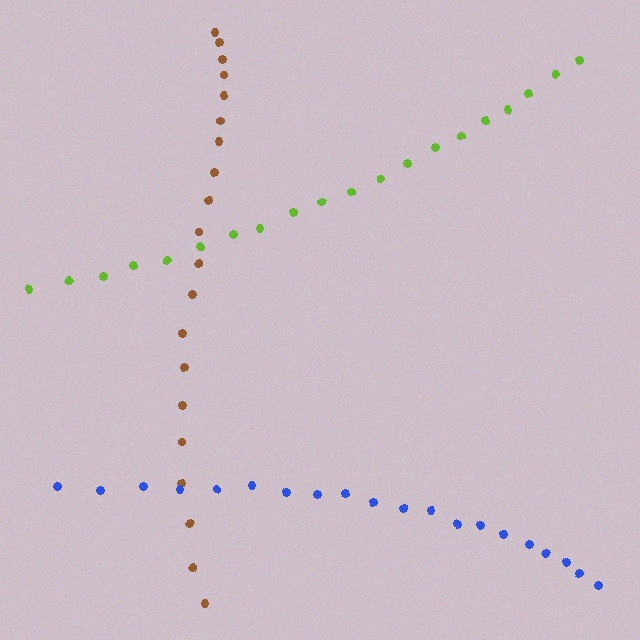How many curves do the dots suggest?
There are 3 distinct paths.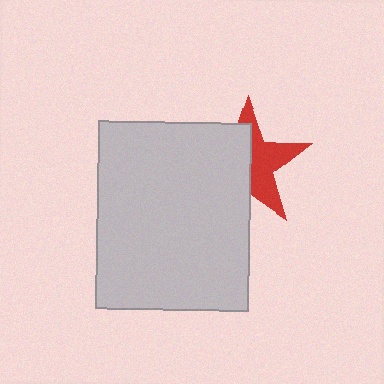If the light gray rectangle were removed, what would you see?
You would see the complete red star.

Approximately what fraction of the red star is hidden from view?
Roughly 54% of the red star is hidden behind the light gray rectangle.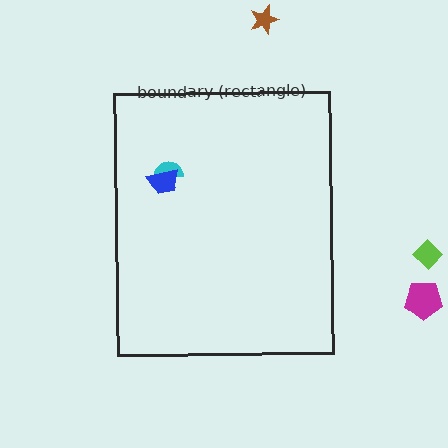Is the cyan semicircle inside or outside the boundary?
Inside.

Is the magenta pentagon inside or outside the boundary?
Outside.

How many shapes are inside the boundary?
2 inside, 3 outside.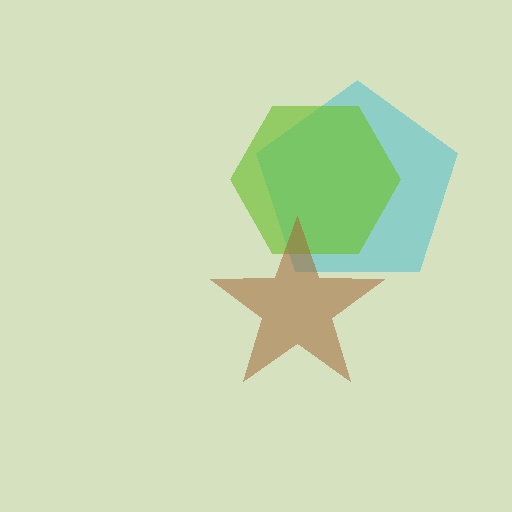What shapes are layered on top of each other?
The layered shapes are: a cyan pentagon, a lime hexagon, a brown star.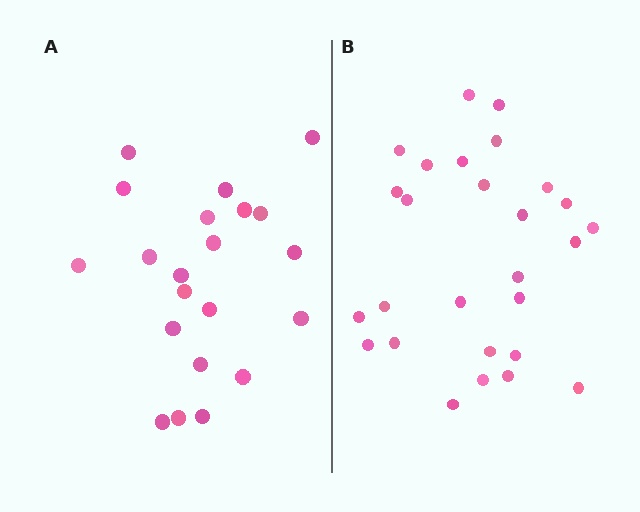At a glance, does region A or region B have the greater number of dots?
Region B (the right region) has more dots.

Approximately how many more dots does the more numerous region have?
Region B has about 6 more dots than region A.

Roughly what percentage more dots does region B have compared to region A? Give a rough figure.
About 30% more.